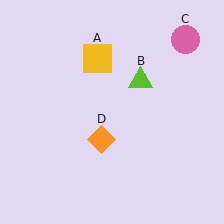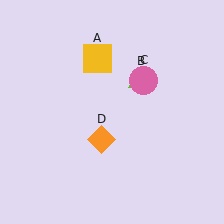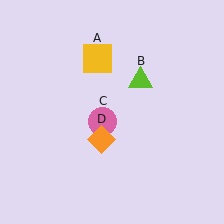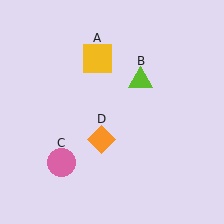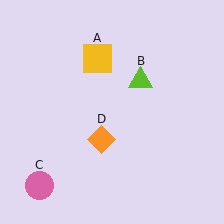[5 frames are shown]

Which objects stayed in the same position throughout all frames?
Yellow square (object A) and lime triangle (object B) and orange diamond (object D) remained stationary.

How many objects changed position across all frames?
1 object changed position: pink circle (object C).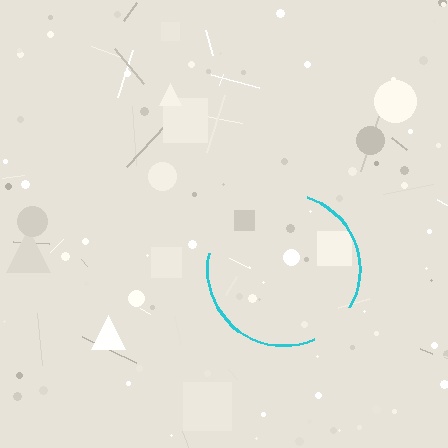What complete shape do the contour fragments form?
The contour fragments form a circle.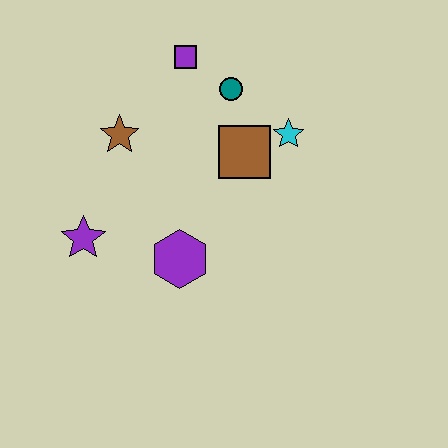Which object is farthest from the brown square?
The purple star is farthest from the brown square.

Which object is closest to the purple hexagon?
The purple star is closest to the purple hexagon.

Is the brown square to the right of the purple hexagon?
Yes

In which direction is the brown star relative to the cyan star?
The brown star is to the left of the cyan star.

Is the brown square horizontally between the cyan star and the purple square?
Yes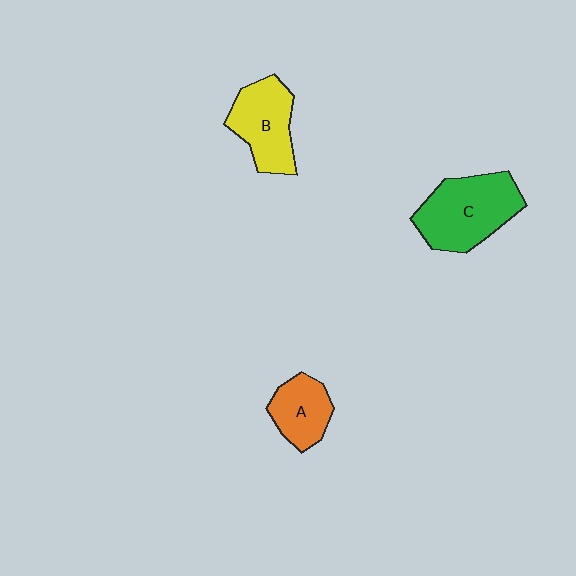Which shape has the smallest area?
Shape A (orange).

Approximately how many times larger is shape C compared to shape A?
Approximately 1.8 times.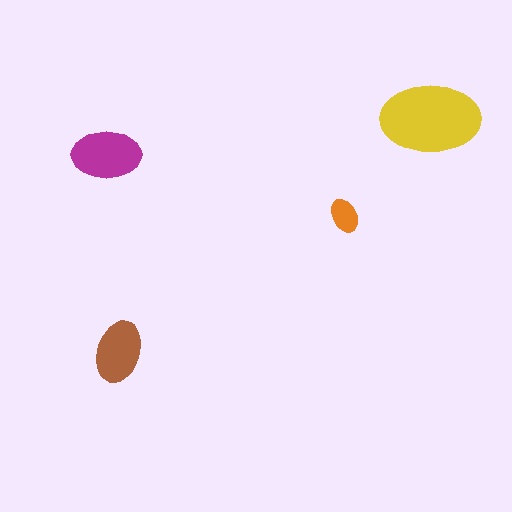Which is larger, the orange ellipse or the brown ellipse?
The brown one.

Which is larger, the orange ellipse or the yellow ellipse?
The yellow one.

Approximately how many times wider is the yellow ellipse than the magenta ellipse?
About 1.5 times wider.